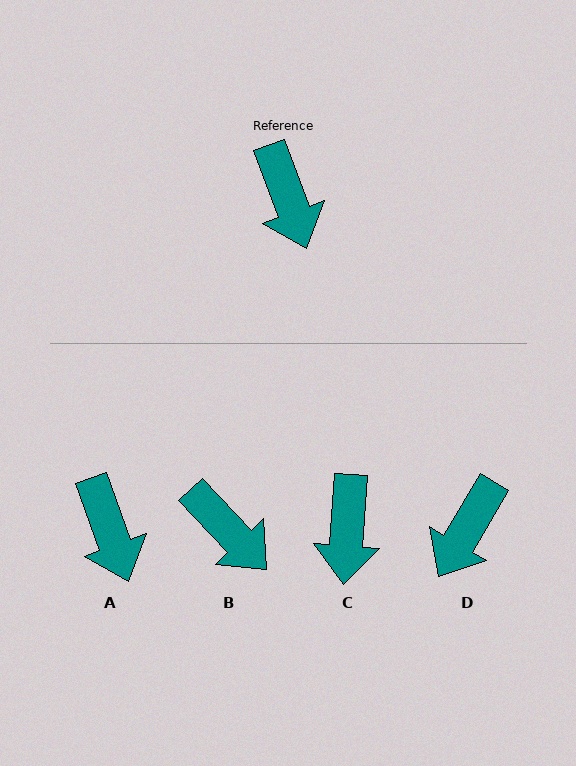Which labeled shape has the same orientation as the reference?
A.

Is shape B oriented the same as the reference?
No, it is off by about 23 degrees.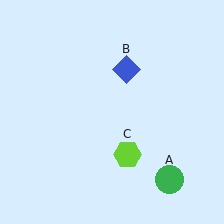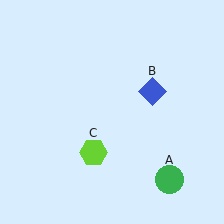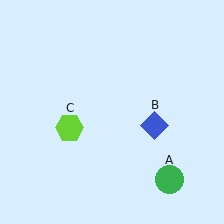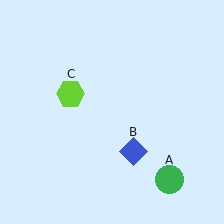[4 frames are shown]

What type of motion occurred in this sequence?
The blue diamond (object B), lime hexagon (object C) rotated clockwise around the center of the scene.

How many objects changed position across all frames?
2 objects changed position: blue diamond (object B), lime hexagon (object C).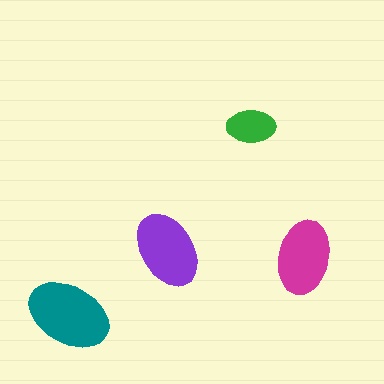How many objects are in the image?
There are 4 objects in the image.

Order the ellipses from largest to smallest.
the teal one, the purple one, the magenta one, the green one.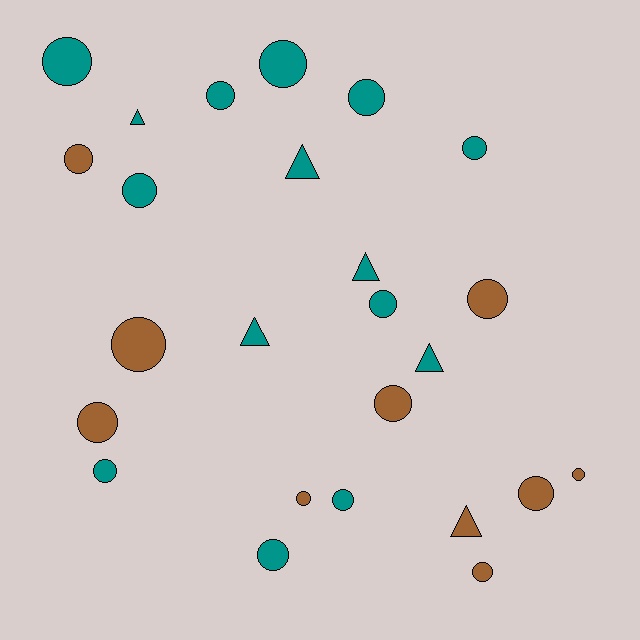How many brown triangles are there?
There is 1 brown triangle.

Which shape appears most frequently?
Circle, with 19 objects.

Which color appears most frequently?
Teal, with 15 objects.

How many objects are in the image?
There are 25 objects.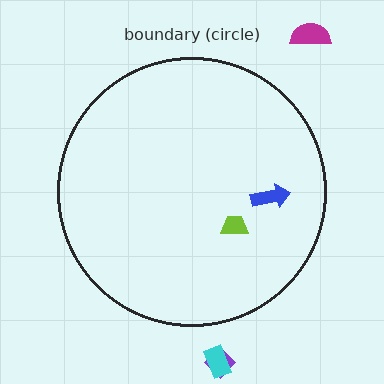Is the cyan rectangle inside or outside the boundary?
Outside.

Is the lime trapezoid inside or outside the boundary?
Inside.